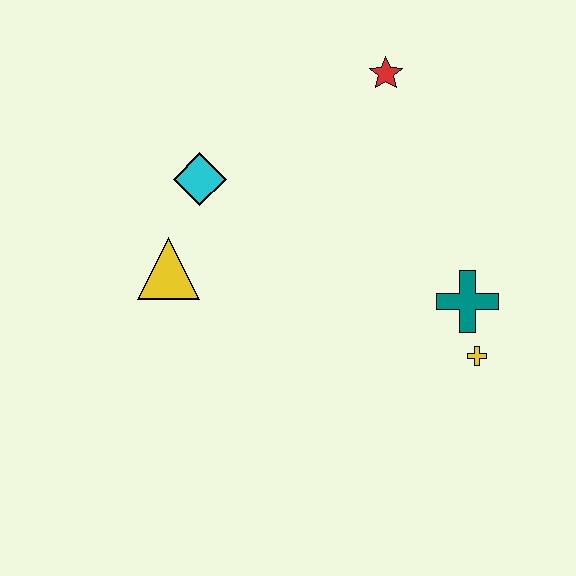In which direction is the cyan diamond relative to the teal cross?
The cyan diamond is to the left of the teal cross.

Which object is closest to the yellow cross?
The teal cross is closest to the yellow cross.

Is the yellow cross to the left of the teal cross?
No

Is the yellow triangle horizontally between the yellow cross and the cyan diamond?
No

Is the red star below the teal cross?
No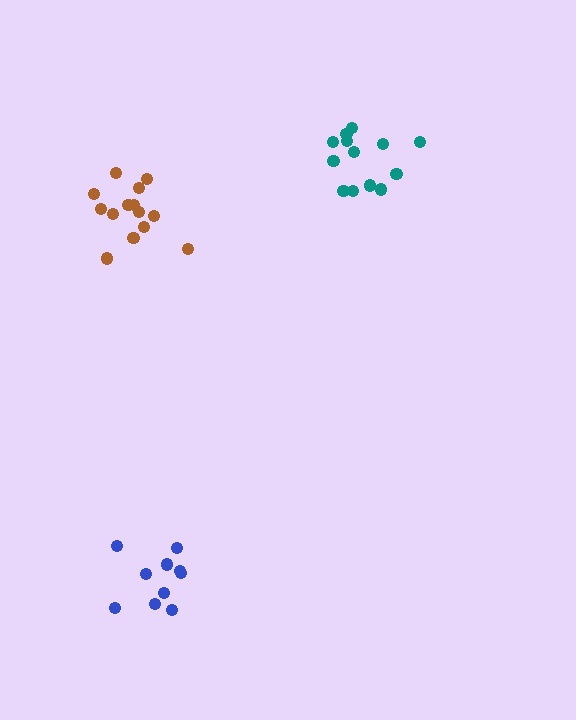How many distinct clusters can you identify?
There are 3 distinct clusters.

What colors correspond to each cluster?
The clusters are colored: teal, blue, brown.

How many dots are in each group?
Group 1: 14 dots, Group 2: 10 dots, Group 3: 14 dots (38 total).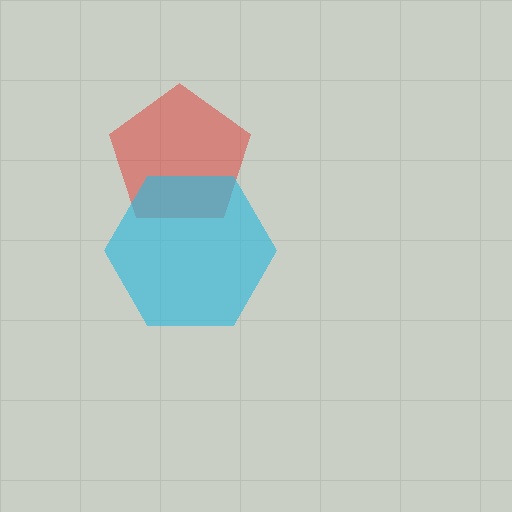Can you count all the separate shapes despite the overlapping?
Yes, there are 2 separate shapes.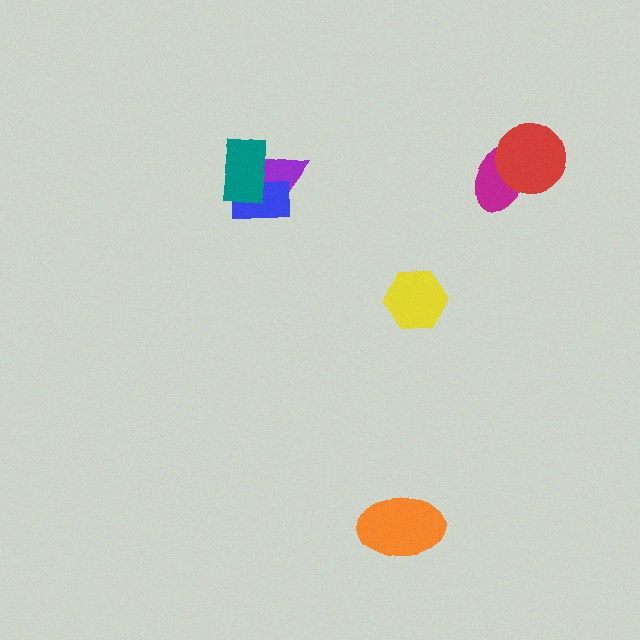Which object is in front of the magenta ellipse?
The red circle is in front of the magenta ellipse.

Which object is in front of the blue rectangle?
The teal rectangle is in front of the blue rectangle.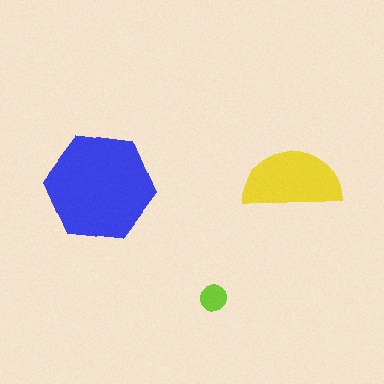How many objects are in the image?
There are 3 objects in the image.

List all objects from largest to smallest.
The blue hexagon, the yellow semicircle, the lime circle.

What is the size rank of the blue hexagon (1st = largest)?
1st.